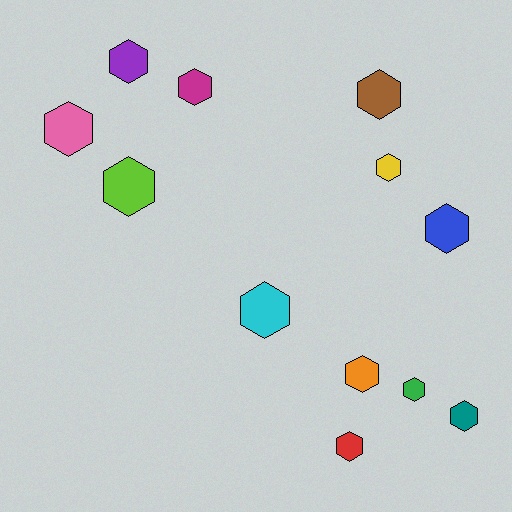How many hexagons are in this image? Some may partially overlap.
There are 12 hexagons.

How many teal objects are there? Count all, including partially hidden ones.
There is 1 teal object.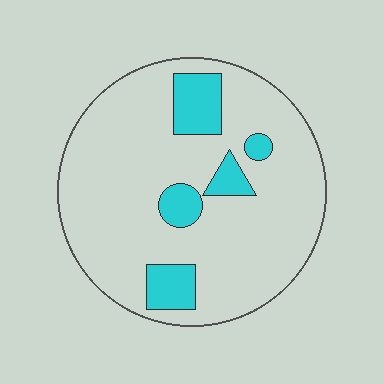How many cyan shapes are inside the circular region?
5.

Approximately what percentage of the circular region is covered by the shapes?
Approximately 15%.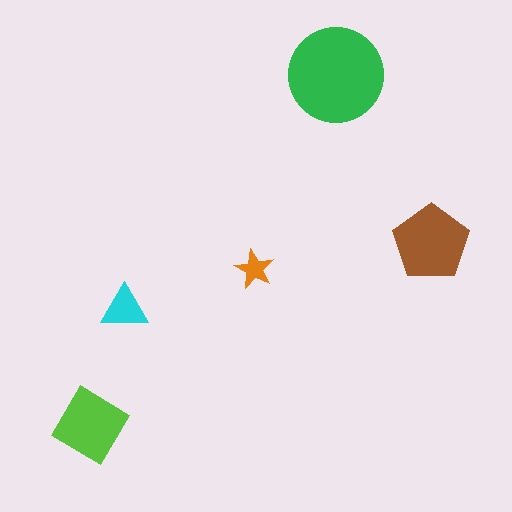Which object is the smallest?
The orange star.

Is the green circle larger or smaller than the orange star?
Larger.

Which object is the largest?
The green circle.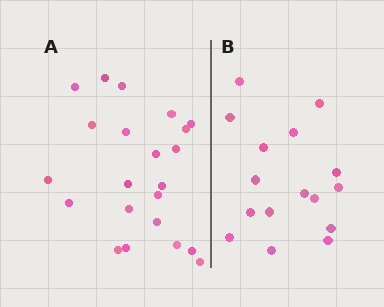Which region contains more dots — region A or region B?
Region A (the left region) has more dots.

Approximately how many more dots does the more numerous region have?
Region A has about 6 more dots than region B.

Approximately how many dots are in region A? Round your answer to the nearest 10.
About 20 dots. (The exact count is 22, which rounds to 20.)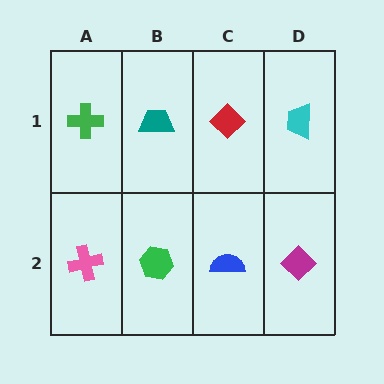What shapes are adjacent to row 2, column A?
A green cross (row 1, column A), a green hexagon (row 2, column B).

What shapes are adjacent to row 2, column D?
A cyan trapezoid (row 1, column D), a blue semicircle (row 2, column C).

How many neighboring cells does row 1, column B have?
3.